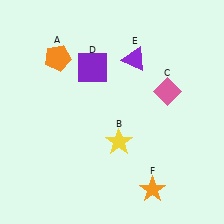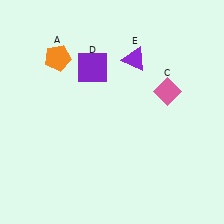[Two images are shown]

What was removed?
The orange star (F), the yellow star (B) were removed in Image 2.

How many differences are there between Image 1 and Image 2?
There are 2 differences between the two images.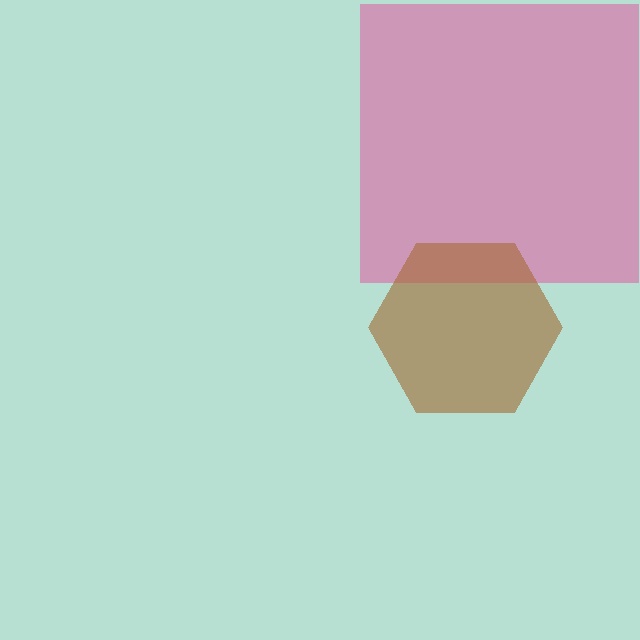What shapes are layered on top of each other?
The layered shapes are: a pink square, a brown hexagon.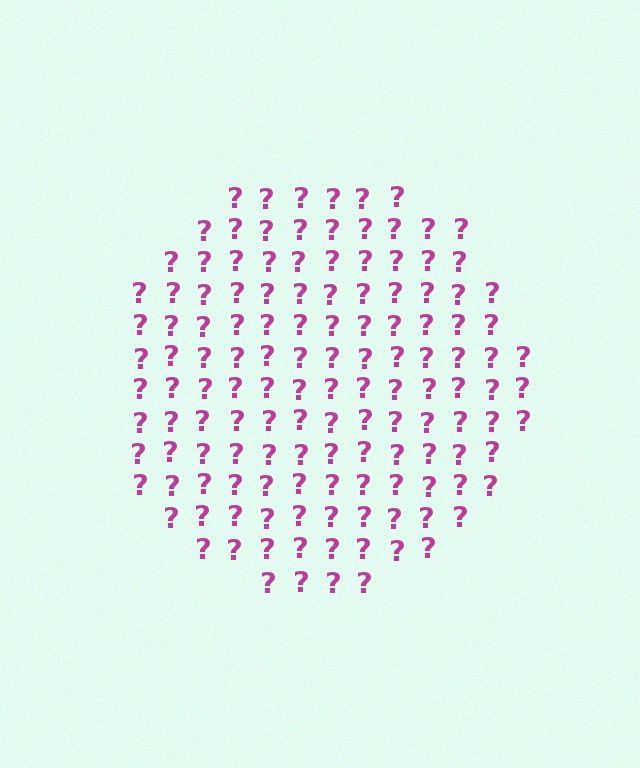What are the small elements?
The small elements are question marks.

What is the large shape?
The large shape is a circle.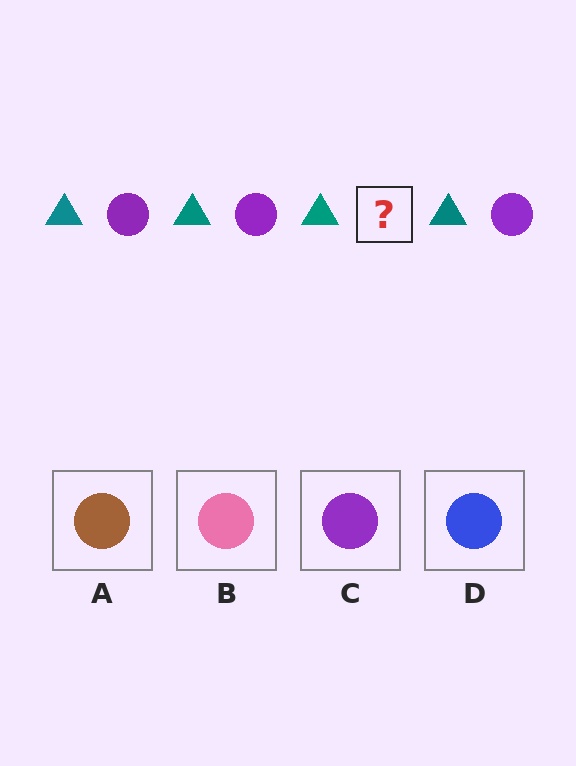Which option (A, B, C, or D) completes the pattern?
C.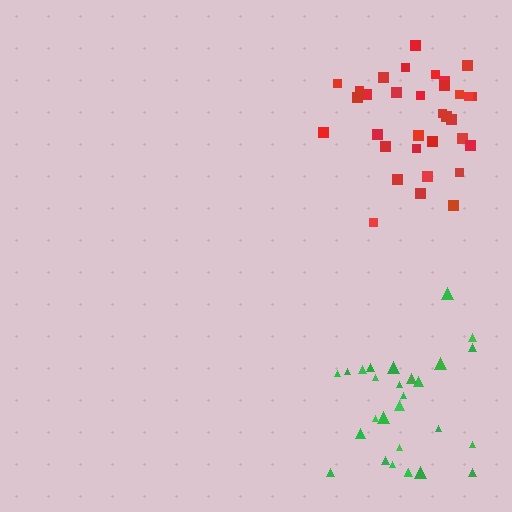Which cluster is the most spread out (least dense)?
Green.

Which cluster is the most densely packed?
Red.